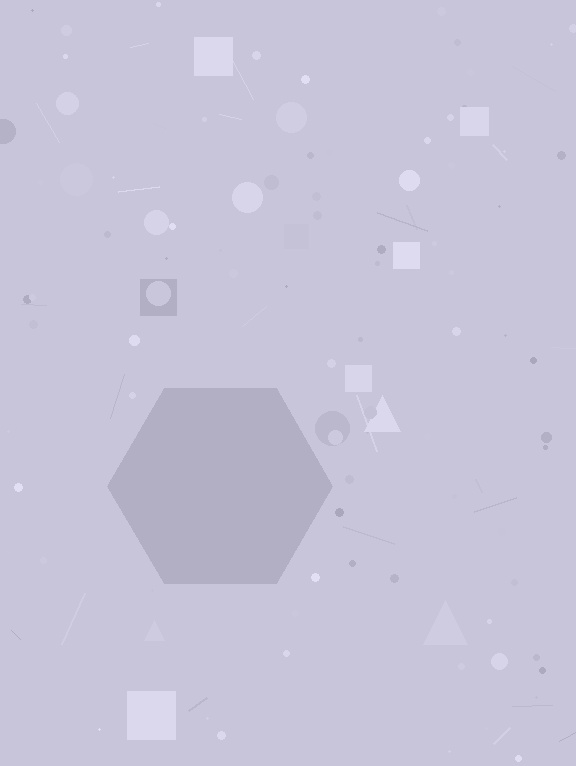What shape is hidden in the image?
A hexagon is hidden in the image.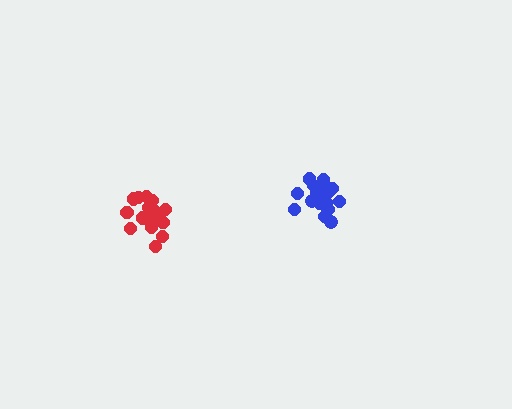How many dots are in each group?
Group 1: 20 dots, Group 2: 17 dots (37 total).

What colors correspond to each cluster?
The clusters are colored: red, blue.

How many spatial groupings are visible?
There are 2 spatial groupings.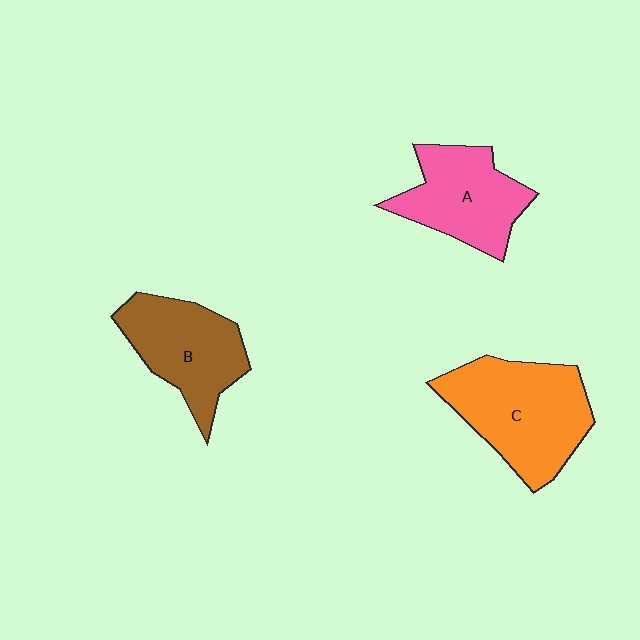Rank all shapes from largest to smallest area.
From largest to smallest: C (orange), B (brown), A (pink).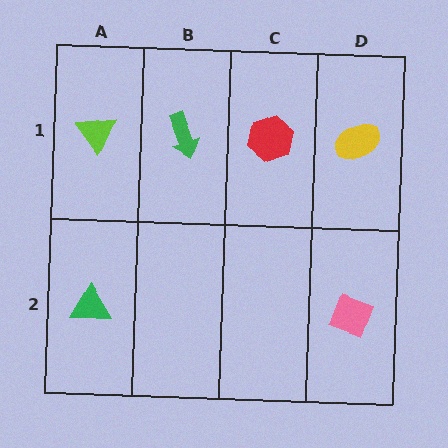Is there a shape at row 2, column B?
No, that cell is empty.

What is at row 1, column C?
A red hexagon.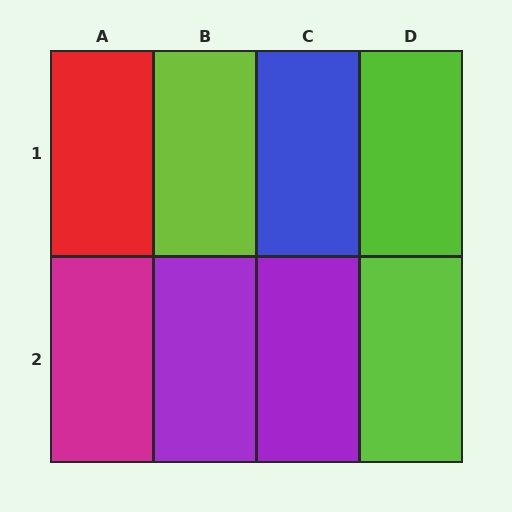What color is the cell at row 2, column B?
Purple.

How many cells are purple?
2 cells are purple.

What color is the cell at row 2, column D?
Lime.